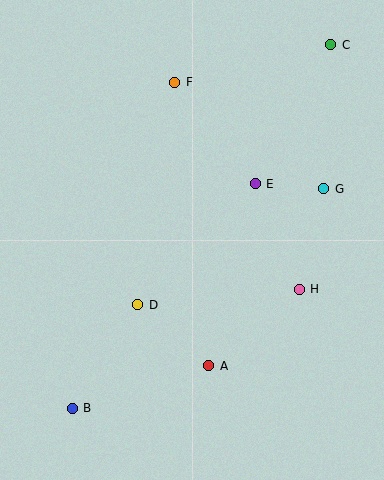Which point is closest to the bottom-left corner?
Point B is closest to the bottom-left corner.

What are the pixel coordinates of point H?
Point H is at (299, 289).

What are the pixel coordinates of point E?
Point E is at (255, 184).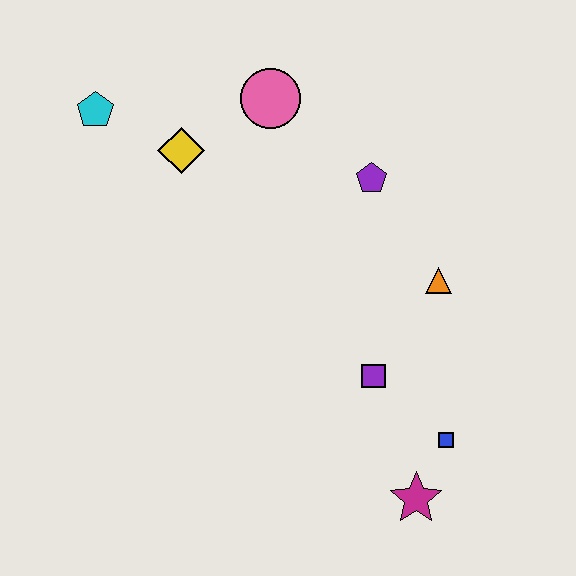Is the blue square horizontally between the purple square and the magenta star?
No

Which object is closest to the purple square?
The blue square is closest to the purple square.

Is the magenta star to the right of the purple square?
Yes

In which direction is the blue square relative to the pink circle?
The blue square is below the pink circle.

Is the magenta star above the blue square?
No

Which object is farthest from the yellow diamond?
The magenta star is farthest from the yellow diamond.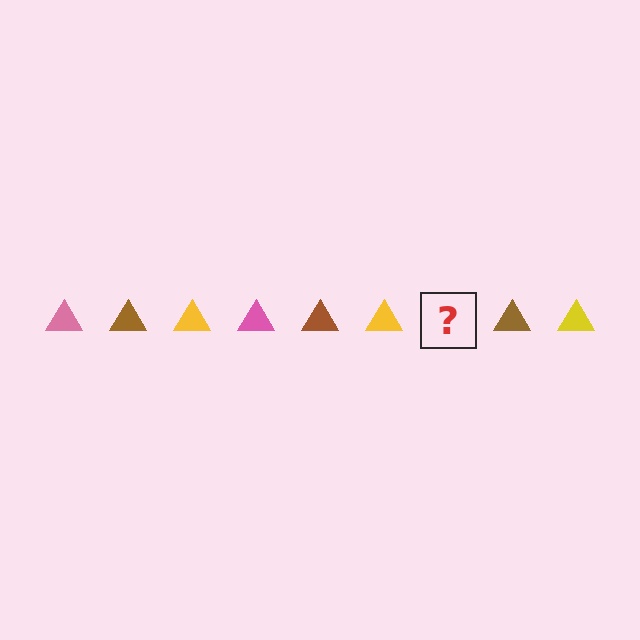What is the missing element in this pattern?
The missing element is a pink triangle.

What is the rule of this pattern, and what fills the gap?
The rule is that the pattern cycles through pink, brown, yellow triangles. The gap should be filled with a pink triangle.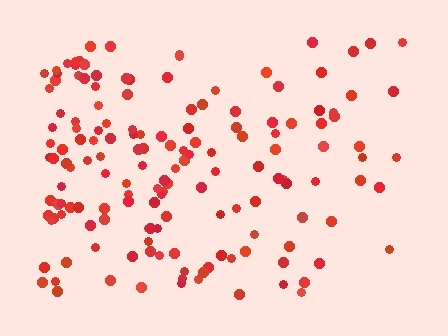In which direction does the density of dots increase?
From right to left, with the left side densest.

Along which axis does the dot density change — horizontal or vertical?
Horizontal.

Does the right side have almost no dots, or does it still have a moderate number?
Still a moderate number, just noticeably fewer than the left.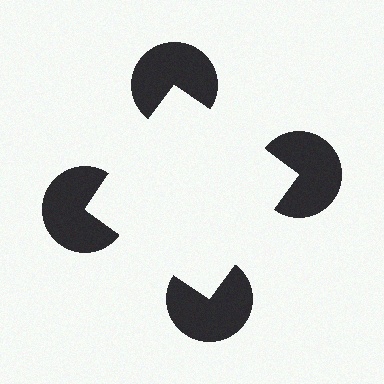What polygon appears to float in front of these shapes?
An illusory square — its edges are inferred from the aligned wedge cuts in the pac-man discs, not physically drawn.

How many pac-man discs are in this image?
There are 4 — one at each vertex of the illusory square.